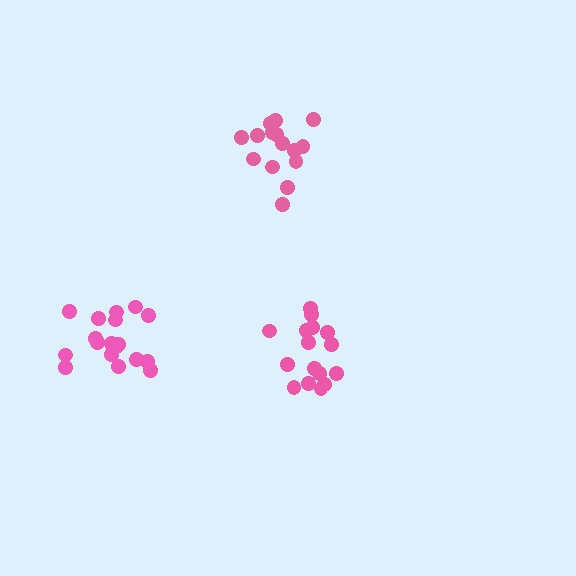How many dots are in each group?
Group 1: 16 dots, Group 2: 18 dots, Group 3: 15 dots (49 total).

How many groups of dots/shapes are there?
There are 3 groups.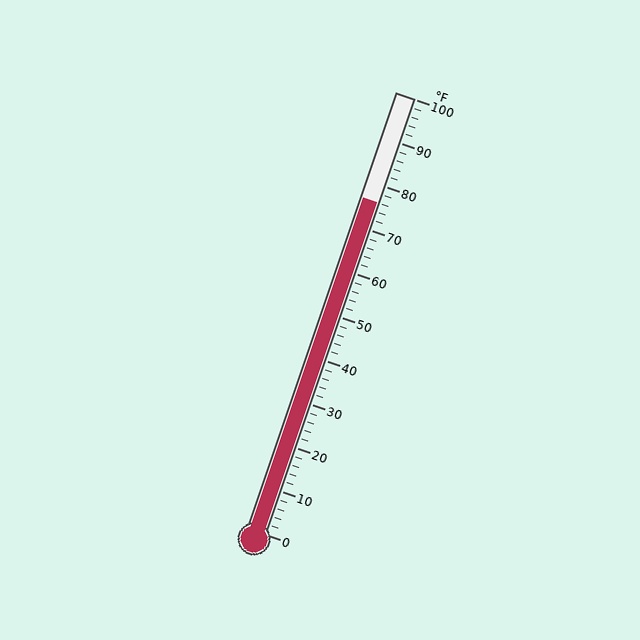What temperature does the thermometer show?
The thermometer shows approximately 76°F.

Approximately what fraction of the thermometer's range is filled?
The thermometer is filled to approximately 75% of its range.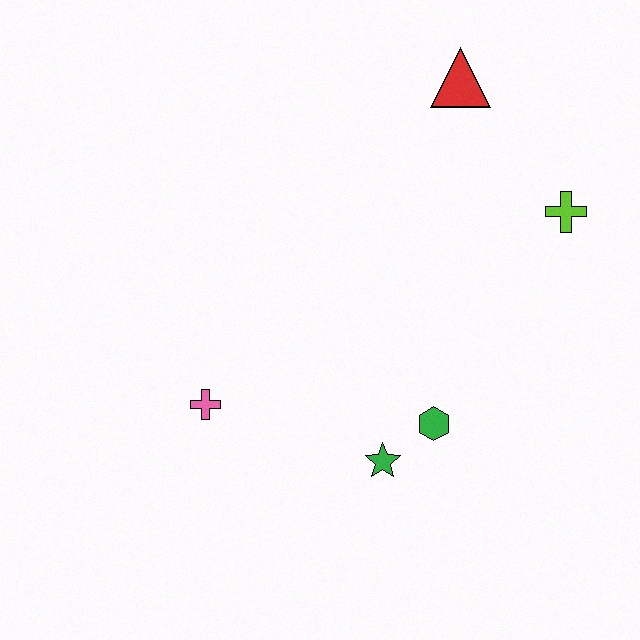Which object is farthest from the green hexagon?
The red triangle is farthest from the green hexagon.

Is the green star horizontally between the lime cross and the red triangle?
No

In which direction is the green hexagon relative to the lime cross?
The green hexagon is below the lime cross.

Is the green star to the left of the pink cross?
No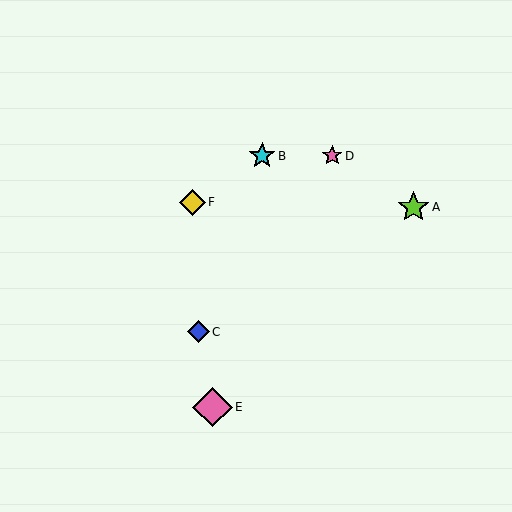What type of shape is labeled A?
Shape A is a lime star.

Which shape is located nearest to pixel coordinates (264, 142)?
The cyan star (labeled B) at (262, 156) is nearest to that location.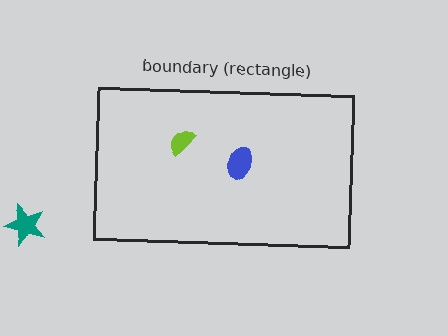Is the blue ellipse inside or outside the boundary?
Inside.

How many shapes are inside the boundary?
2 inside, 1 outside.